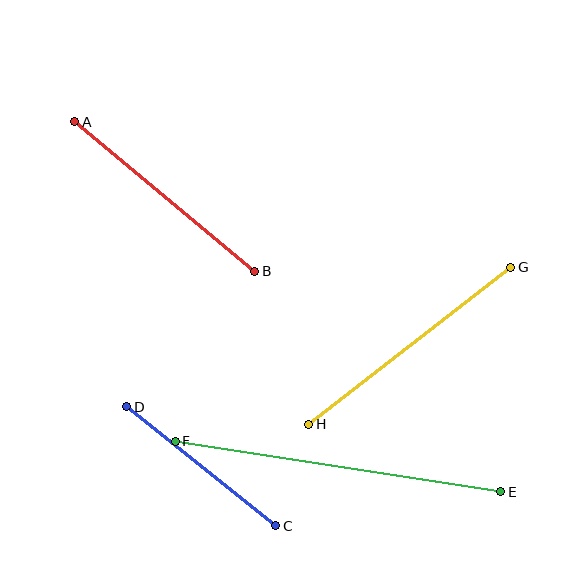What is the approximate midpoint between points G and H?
The midpoint is at approximately (410, 346) pixels.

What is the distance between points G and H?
The distance is approximately 256 pixels.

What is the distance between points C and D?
The distance is approximately 190 pixels.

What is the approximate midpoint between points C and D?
The midpoint is at approximately (201, 466) pixels.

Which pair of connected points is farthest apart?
Points E and F are farthest apart.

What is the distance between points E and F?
The distance is approximately 329 pixels.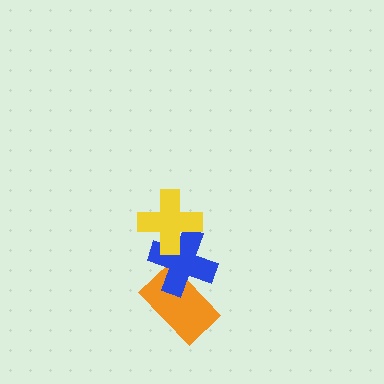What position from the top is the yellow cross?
The yellow cross is 1st from the top.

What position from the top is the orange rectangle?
The orange rectangle is 3rd from the top.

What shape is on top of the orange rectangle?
The blue cross is on top of the orange rectangle.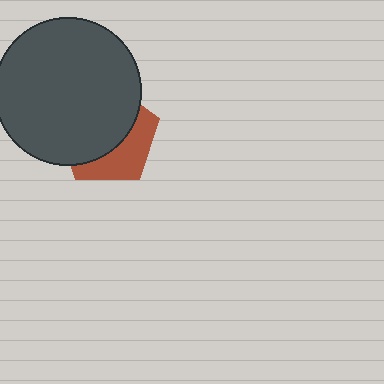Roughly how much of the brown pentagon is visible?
A small part of it is visible (roughly 38%).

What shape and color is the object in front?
The object in front is a dark gray circle.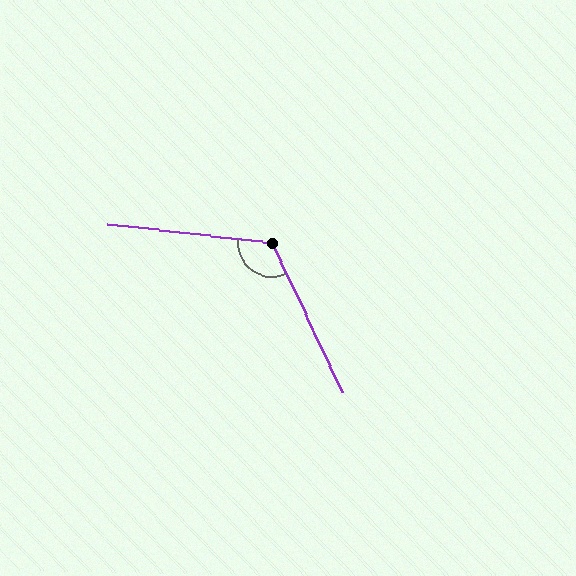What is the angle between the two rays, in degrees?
Approximately 122 degrees.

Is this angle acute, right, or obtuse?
It is obtuse.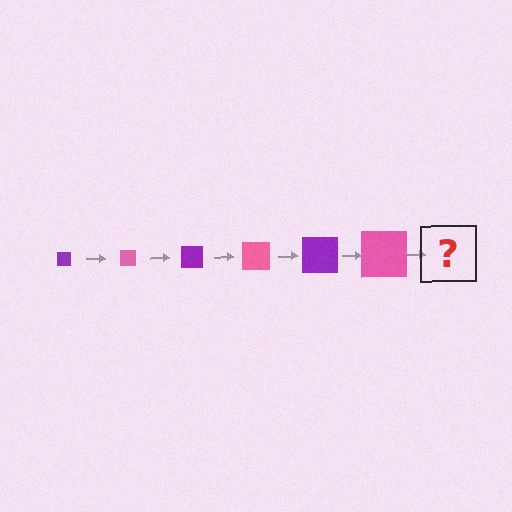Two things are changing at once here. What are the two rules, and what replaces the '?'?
The two rules are that the square grows larger each step and the color cycles through purple and pink. The '?' should be a purple square, larger than the previous one.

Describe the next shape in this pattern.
It should be a purple square, larger than the previous one.